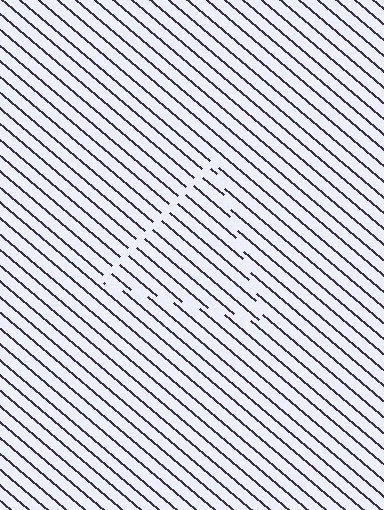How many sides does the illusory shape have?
3 sides — the line-ends trace a triangle.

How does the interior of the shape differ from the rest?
The interior of the shape contains the same grating, shifted by half a period — the contour is defined by the phase discontinuity where line-ends from the inner and outer gratings abut.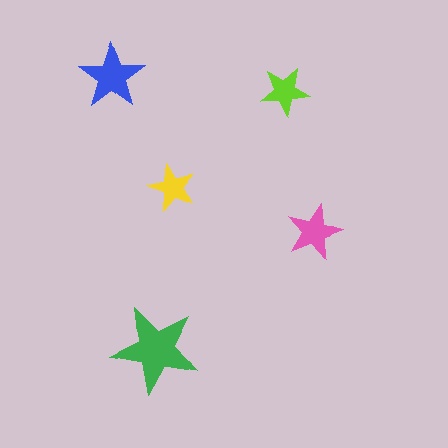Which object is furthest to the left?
The blue star is leftmost.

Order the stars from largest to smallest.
the green one, the blue one, the pink one, the lime one, the yellow one.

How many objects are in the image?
There are 5 objects in the image.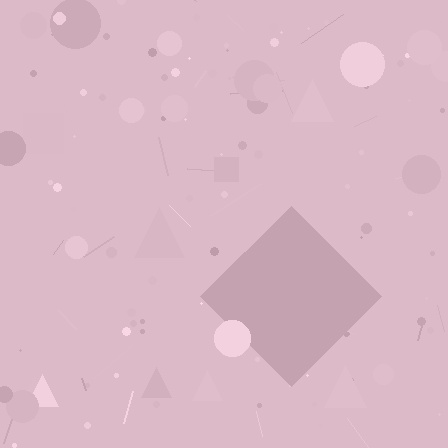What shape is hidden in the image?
A diamond is hidden in the image.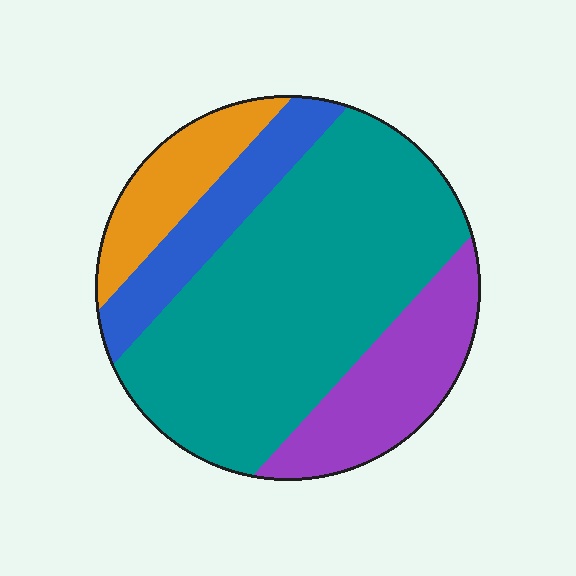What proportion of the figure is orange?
Orange covers around 10% of the figure.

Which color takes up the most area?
Teal, at roughly 55%.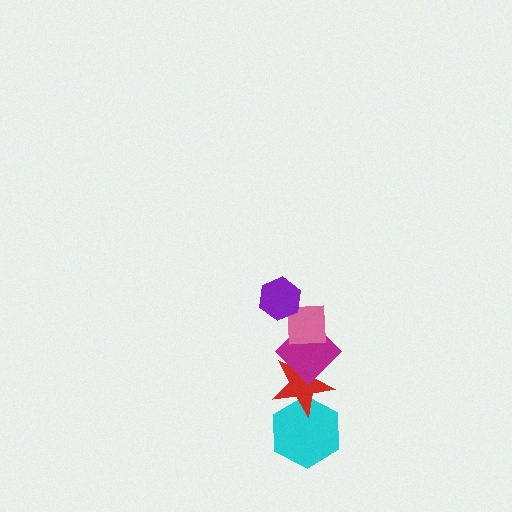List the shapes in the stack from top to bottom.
From top to bottom: the purple hexagon, the pink square, the magenta diamond, the red star, the cyan hexagon.